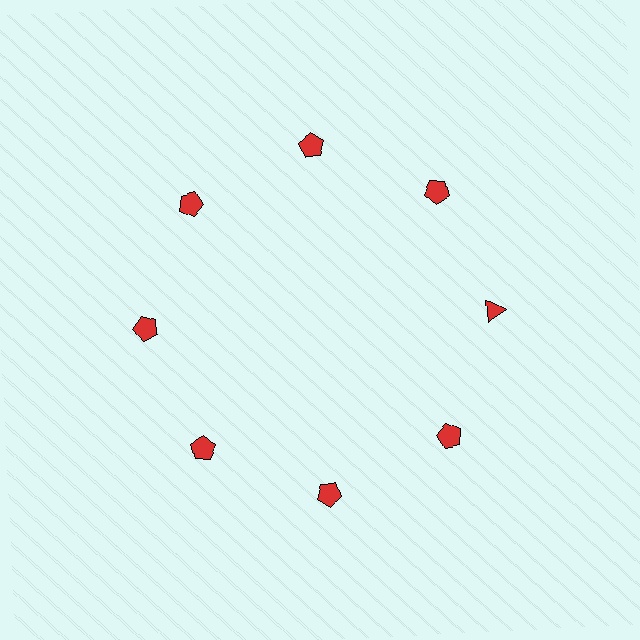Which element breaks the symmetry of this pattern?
The red triangle at roughly the 3 o'clock position breaks the symmetry. All other shapes are red pentagons.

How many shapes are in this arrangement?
There are 8 shapes arranged in a ring pattern.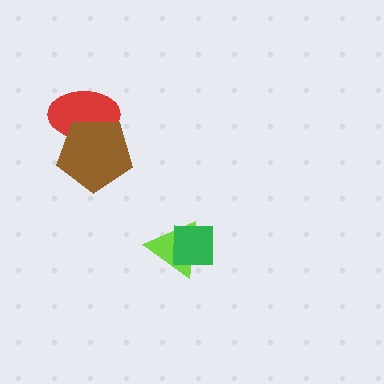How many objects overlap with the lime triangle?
1 object overlaps with the lime triangle.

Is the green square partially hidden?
No, no other shape covers it.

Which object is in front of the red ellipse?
The brown pentagon is in front of the red ellipse.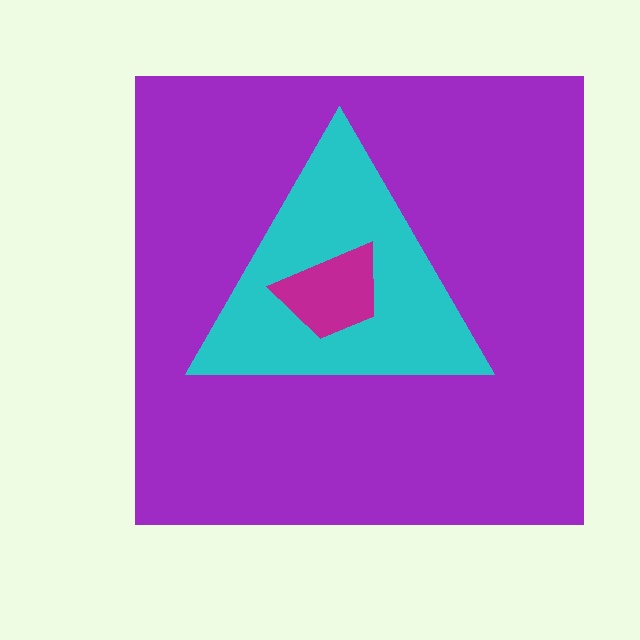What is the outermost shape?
The purple square.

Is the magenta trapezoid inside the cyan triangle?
Yes.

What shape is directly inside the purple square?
The cyan triangle.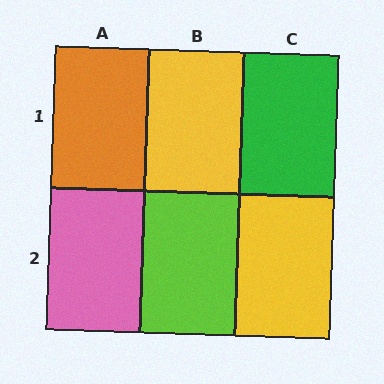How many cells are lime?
1 cell is lime.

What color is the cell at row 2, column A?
Pink.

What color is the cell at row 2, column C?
Yellow.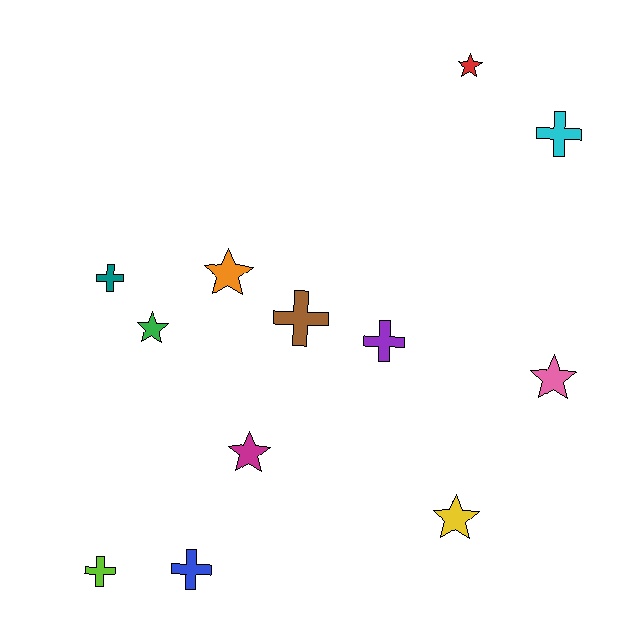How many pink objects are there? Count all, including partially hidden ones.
There is 1 pink object.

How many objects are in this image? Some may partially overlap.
There are 12 objects.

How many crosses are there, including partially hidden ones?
There are 6 crosses.